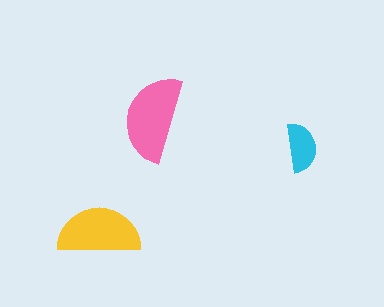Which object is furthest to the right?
The cyan semicircle is rightmost.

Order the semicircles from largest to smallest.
the pink one, the yellow one, the cyan one.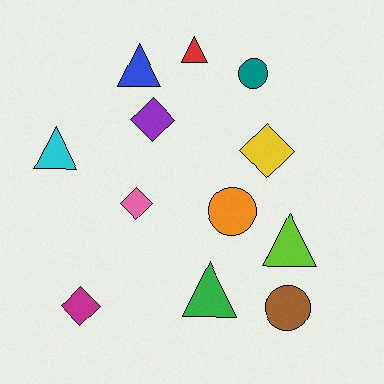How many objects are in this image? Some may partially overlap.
There are 12 objects.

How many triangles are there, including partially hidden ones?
There are 5 triangles.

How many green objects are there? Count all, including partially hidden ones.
There is 1 green object.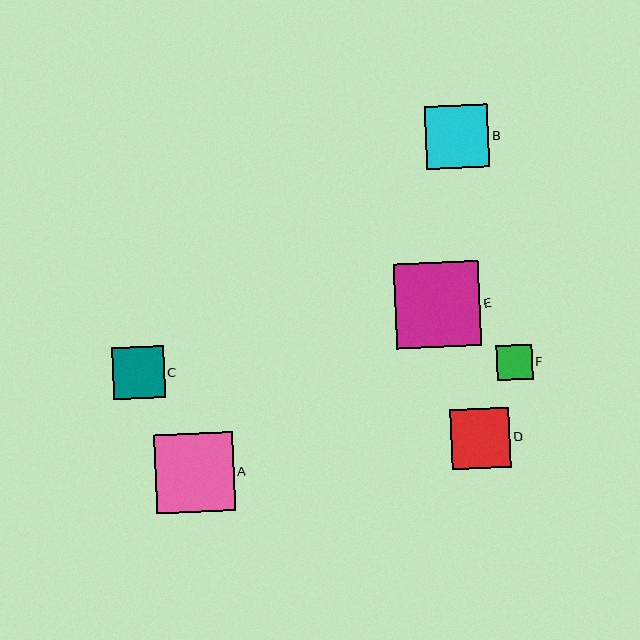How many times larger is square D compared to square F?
Square D is approximately 1.7 times the size of square F.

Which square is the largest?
Square E is the largest with a size of approximately 85 pixels.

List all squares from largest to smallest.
From largest to smallest: E, A, B, D, C, F.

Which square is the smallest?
Square F is the smallest with a size of approximately 35 pixels.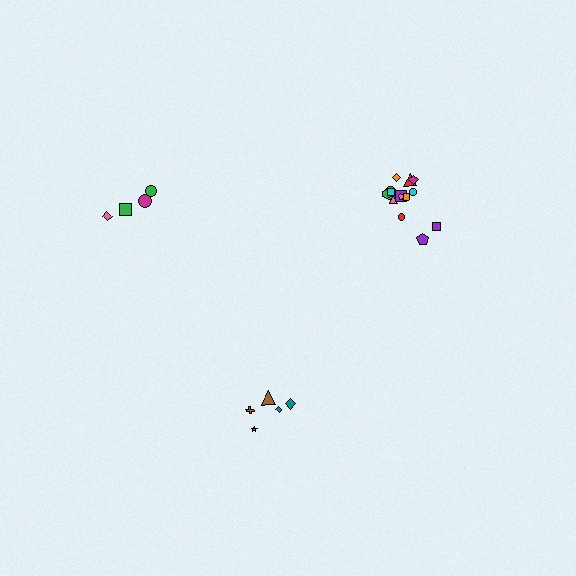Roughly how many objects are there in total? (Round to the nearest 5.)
Roughly 25 objects in total.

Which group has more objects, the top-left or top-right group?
The top-right group.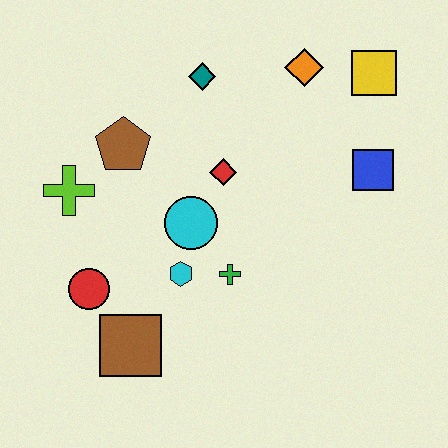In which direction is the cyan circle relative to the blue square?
The cyan circle is to the left of the blue square.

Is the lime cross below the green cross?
No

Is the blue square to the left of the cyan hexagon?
No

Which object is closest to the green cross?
The cyan hexagon is closest to the green cross.